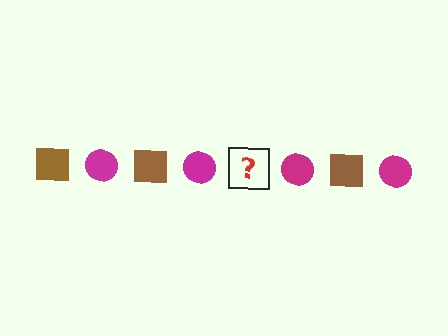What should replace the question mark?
The question mark should be replaced with a brown square.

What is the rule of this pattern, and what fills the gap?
The rule is that the pattern alternates between brown square and magenta circle. The gap should be filled with a brown square.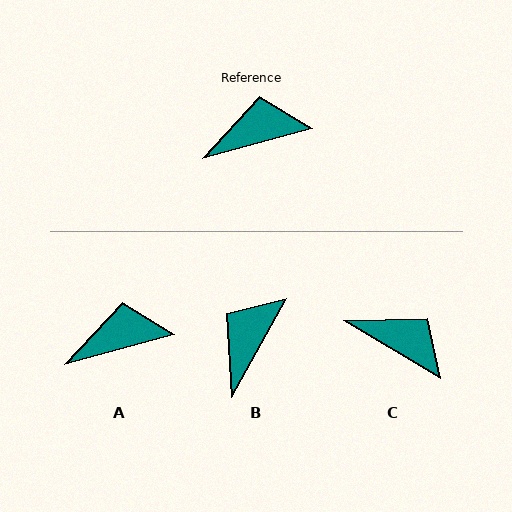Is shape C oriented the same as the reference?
No, it is off by about 46 degrees.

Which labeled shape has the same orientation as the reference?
A.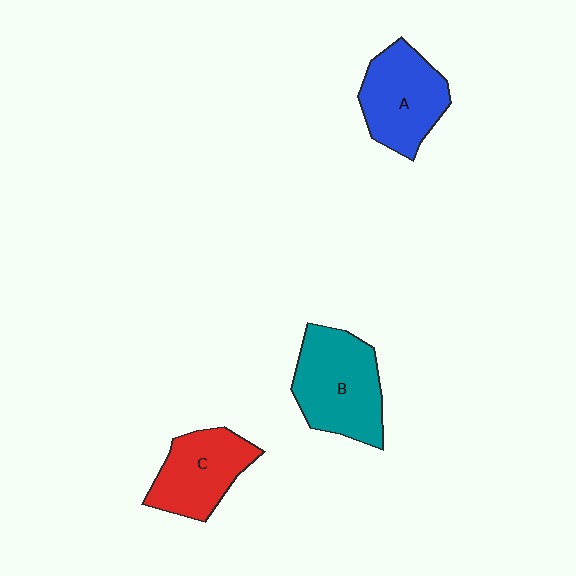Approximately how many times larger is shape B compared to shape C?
Approximately 1.3 times.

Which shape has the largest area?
Shape B (teal).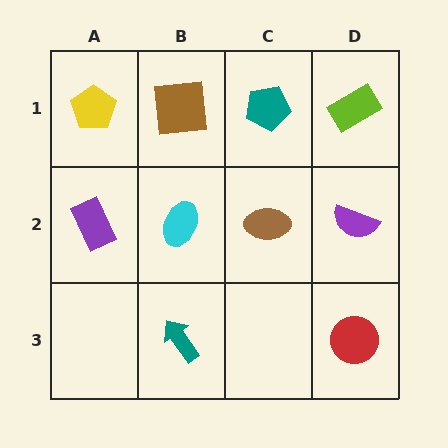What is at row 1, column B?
A brown square.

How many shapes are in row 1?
4 shapes.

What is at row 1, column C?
A teal pentagon.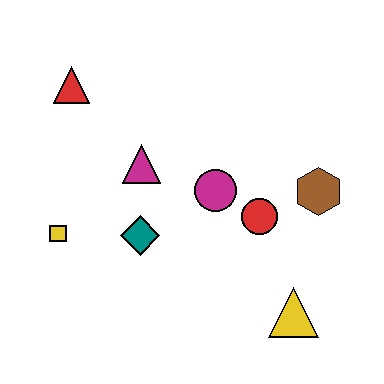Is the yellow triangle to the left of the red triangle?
No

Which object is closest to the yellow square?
The teal diamond is closest to the yellow square.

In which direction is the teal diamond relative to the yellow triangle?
The teal diamond is to the left of the yellow triangle.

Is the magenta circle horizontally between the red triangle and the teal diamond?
No